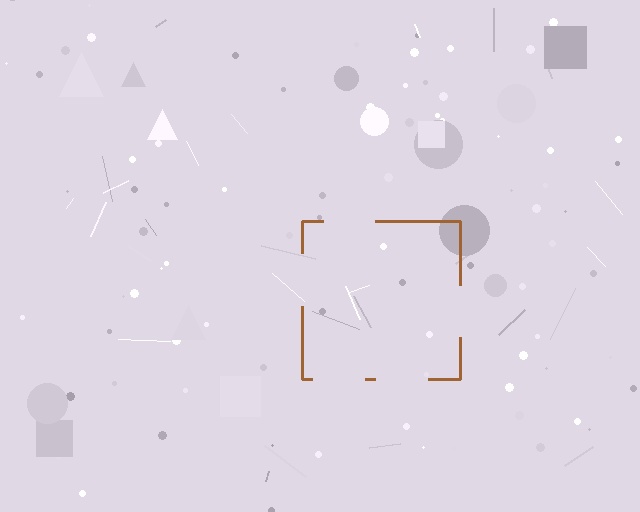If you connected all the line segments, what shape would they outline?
They would outline a square.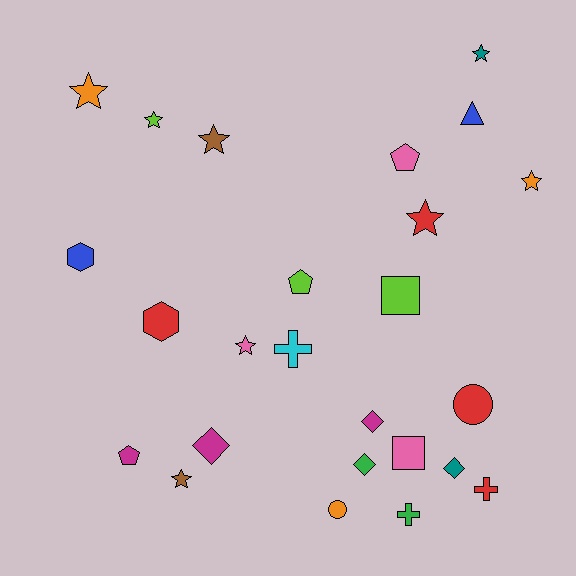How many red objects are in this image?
There are 4 red objects.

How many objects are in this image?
There are 25 objects.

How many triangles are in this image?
There is 1 triangle.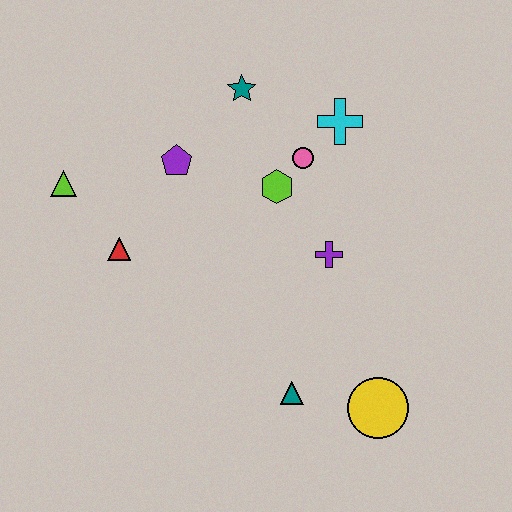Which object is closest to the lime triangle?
The red triangle is closest to the lime triangle.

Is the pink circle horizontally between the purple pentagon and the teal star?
No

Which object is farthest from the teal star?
The yellow circle is farthest from the teal star.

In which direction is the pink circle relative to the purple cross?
The pink circle is above the purple cross.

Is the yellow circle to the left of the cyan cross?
No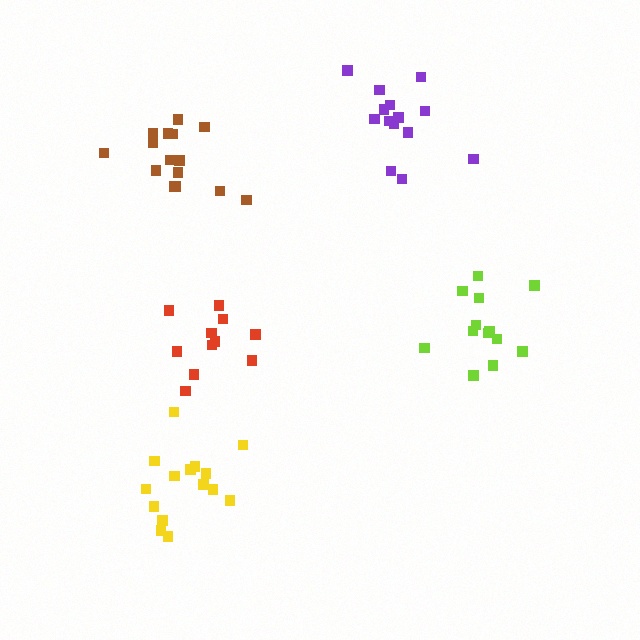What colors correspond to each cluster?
The clusters are colored: purple, lime, red, yellow, brown.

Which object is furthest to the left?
The yellow cluster is leftmost.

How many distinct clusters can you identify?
There are 5 distinct clusters.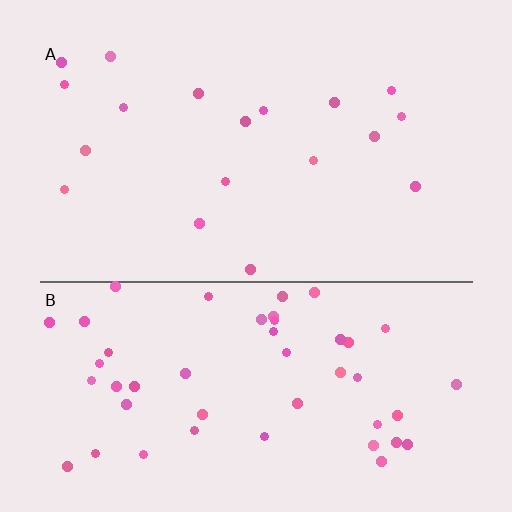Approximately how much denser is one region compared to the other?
Approximately 2.6× — region B over region A.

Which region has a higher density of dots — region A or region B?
B (the bottom).